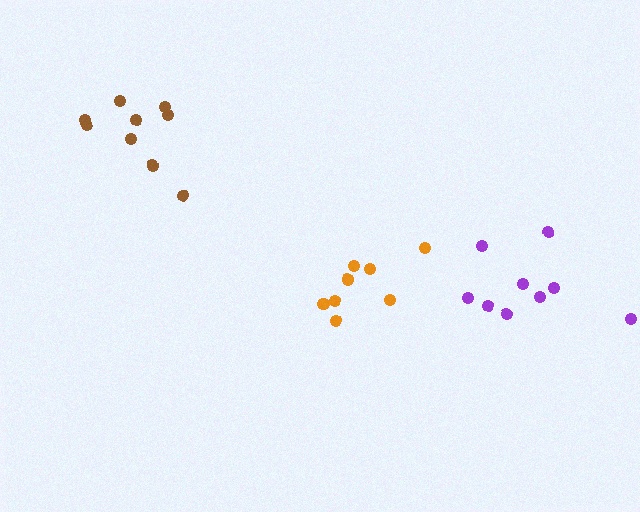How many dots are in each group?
Group 1: 9 dots, Group 2: 8 dots, Group 3: 9 dots (26 total).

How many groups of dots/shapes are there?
There are 3 groups.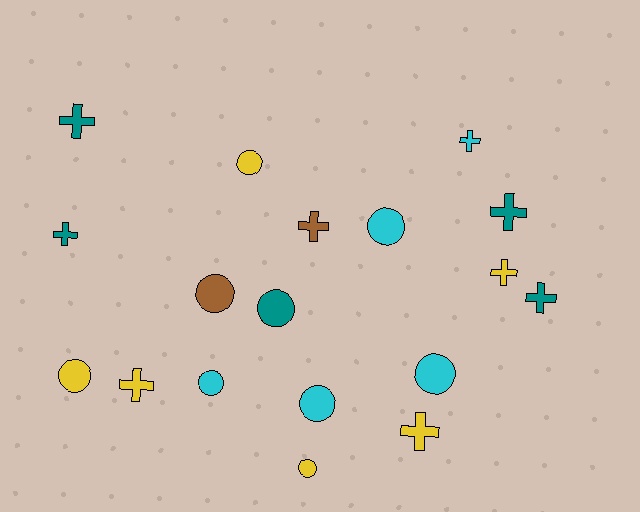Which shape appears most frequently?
Circle, with 9 objects.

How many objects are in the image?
There are 18 objects.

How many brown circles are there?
There is 1 brown circle.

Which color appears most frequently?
Yellow, with 6 objects.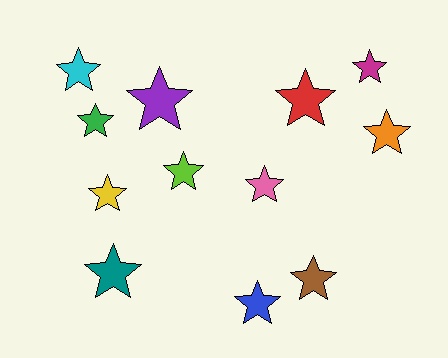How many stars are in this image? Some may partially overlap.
There are 12 stars.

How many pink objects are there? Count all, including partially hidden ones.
There is 1 pink object.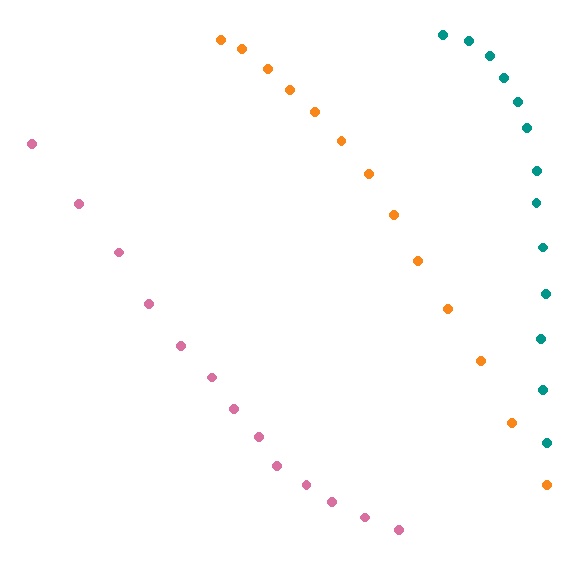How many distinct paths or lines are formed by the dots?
There are 3 distinct paths.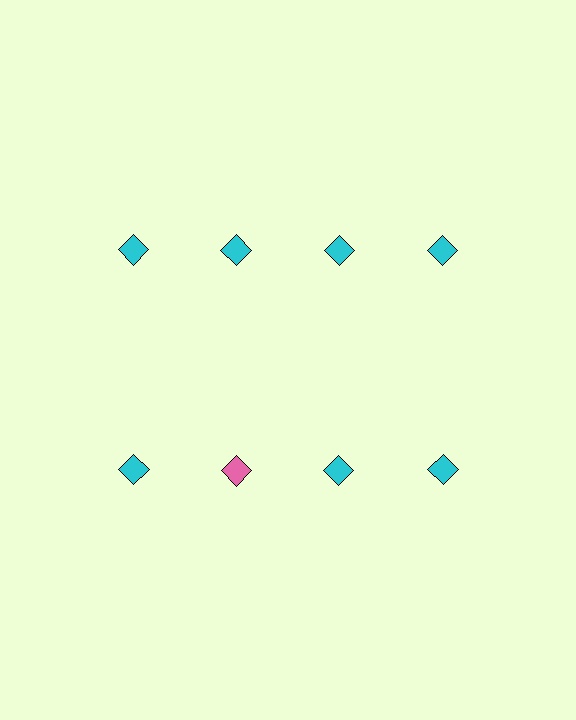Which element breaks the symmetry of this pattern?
The pink diamond in the second row, second from left column breaks the symmetry. All other shapes are cyan diamonds.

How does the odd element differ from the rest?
It has a different color: pink instead of cyan.